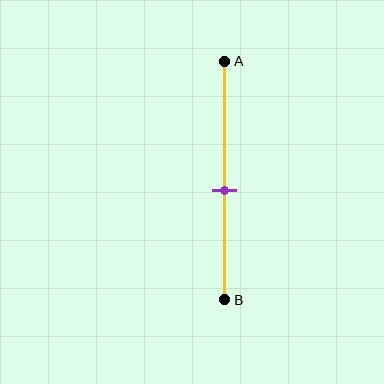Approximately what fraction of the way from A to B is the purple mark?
The purple mark is approximately 55% of the way from A to B.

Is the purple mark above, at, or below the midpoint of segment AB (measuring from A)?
The purple mark is below the midpoint of segment AB.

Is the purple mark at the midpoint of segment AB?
No, the mark is at about 55% from A, not at the 50% midpoint.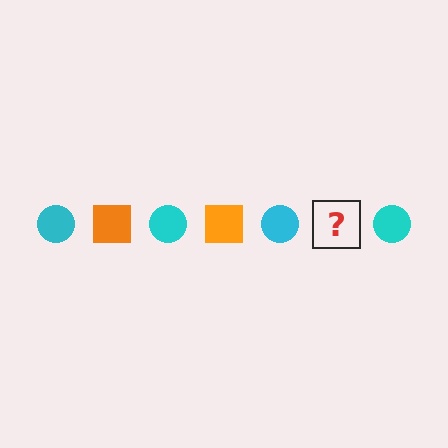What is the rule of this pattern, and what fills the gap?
The rule is that the pattern alternates between cyan circle and orange square. The gap should be filled with an orange square.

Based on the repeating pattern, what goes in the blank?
The blank should be an orange square.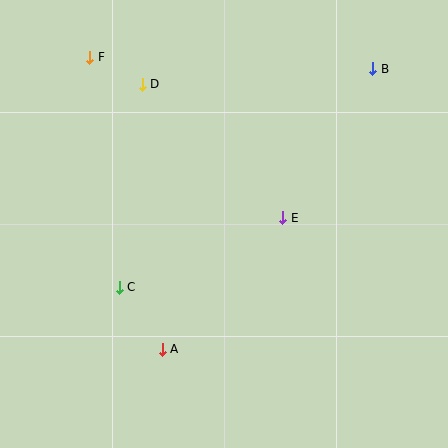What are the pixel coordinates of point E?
Point E is at (283, 218).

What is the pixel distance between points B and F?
The distance between B and F is 283 pixels.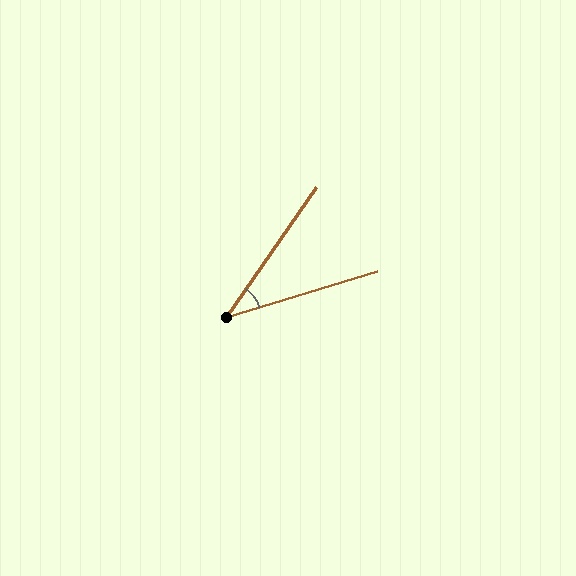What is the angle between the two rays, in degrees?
Approximately 38 degrees.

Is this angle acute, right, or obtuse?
It is acute.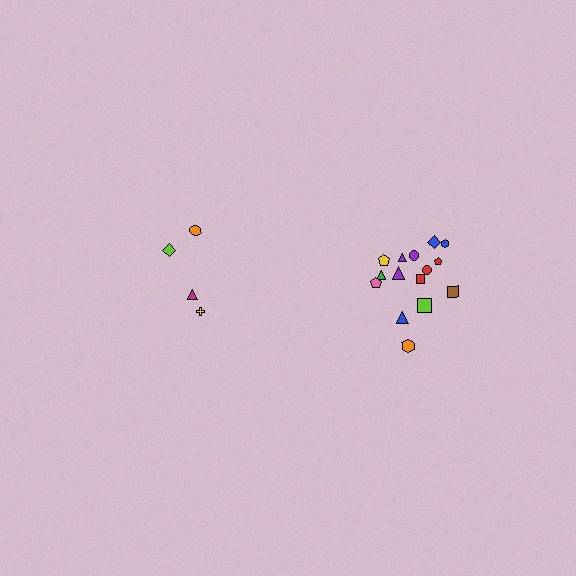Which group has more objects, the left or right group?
The right group.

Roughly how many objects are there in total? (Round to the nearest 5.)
Roughly 20 objects in total.